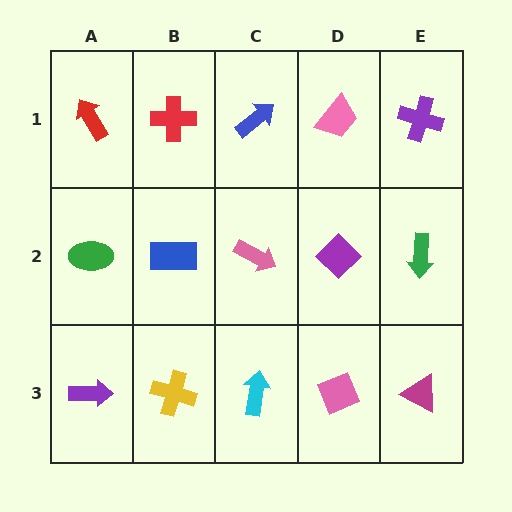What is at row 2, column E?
A green arrow.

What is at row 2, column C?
A pink arrow.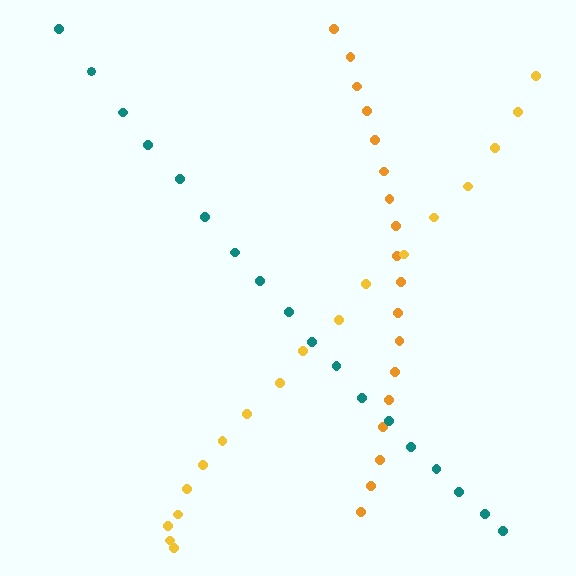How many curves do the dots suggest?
There are 3 distinct paths.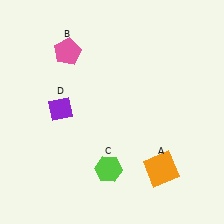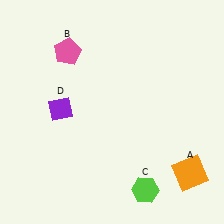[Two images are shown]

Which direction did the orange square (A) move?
The orange square (A) moved right.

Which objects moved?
The objects that moved are: the orange square (A), the lime hexagon (C).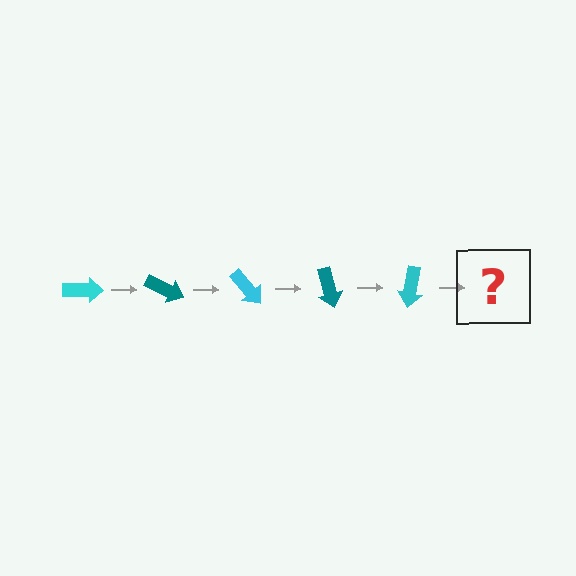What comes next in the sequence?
The next element should be a teal arrow, rotated 125 degrees from the start.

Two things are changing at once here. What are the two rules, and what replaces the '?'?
The two rules are that it rotates 25 degrees each step and the color cycles through cyan and teal. The '?' should be a teal arrow, rotated 125 degrees from the start.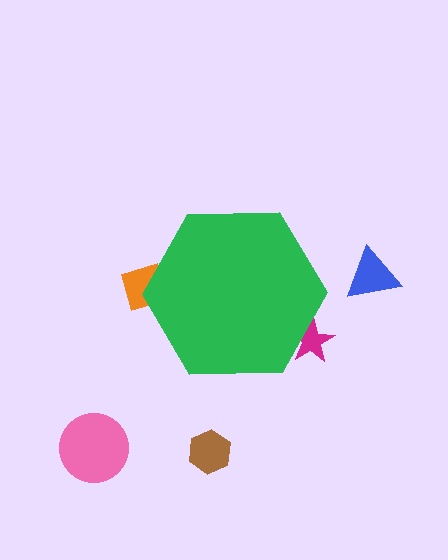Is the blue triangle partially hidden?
No, the blue triangle is fully visible.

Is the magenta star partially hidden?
Yes, the magenta star is partially hidden behind the green hexagon.